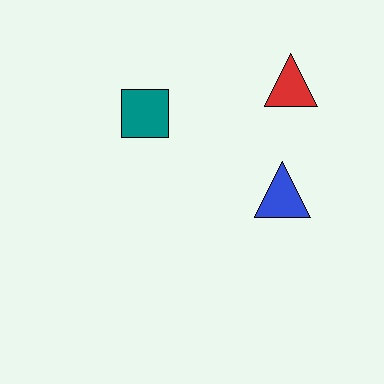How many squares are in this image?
There is 1 square.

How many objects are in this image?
There are 3 objects.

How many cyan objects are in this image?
There are no cyan objects.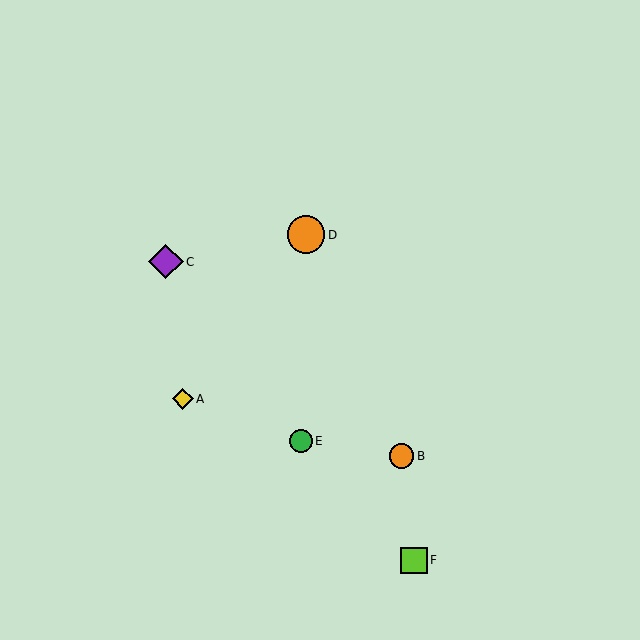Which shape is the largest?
The orange circle (labeled D) is the largest.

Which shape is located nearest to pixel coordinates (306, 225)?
The orange circle (labeled D) at (306, 235) is nearest to that location.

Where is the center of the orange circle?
The center of the orange circle is at (306, 235).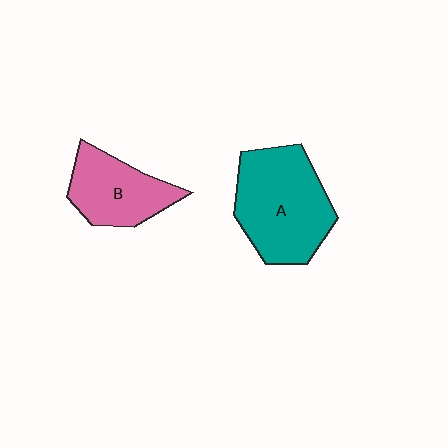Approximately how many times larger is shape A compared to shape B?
Approximately 1.5 times.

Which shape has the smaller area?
Shape B (pink).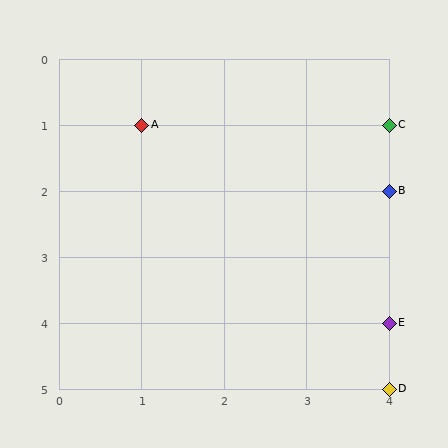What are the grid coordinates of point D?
Point D is at grid coordinates (4, 5).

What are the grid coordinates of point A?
Point A is at grid coordinates (1, 1).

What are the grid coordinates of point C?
Point C is at grid coordinates (4, 1).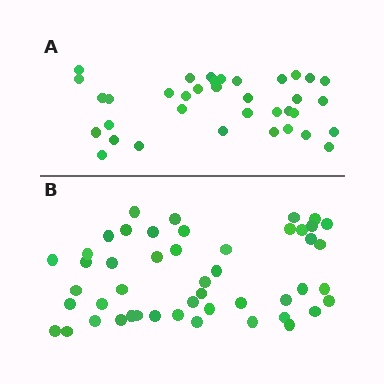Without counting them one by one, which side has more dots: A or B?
Region B (the bottom region) has more dots.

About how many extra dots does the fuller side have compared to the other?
Region B has roughly 12 or so more dots than region A.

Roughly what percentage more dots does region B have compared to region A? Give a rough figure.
About 35% more.